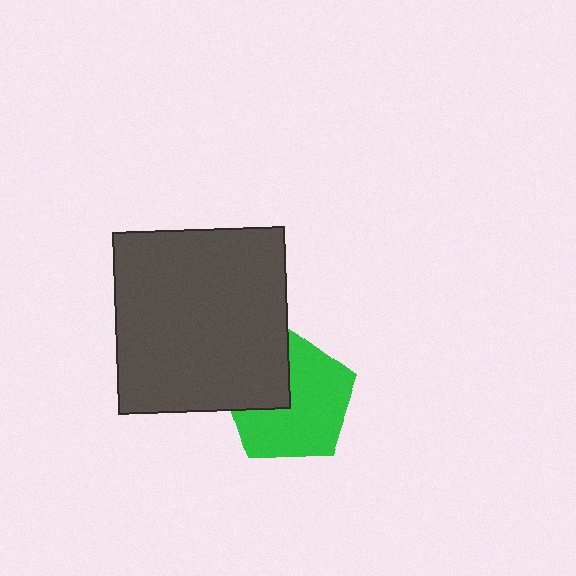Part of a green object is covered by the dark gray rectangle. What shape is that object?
It is a pentagon.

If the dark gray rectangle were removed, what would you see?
You would see the complete green pentagon.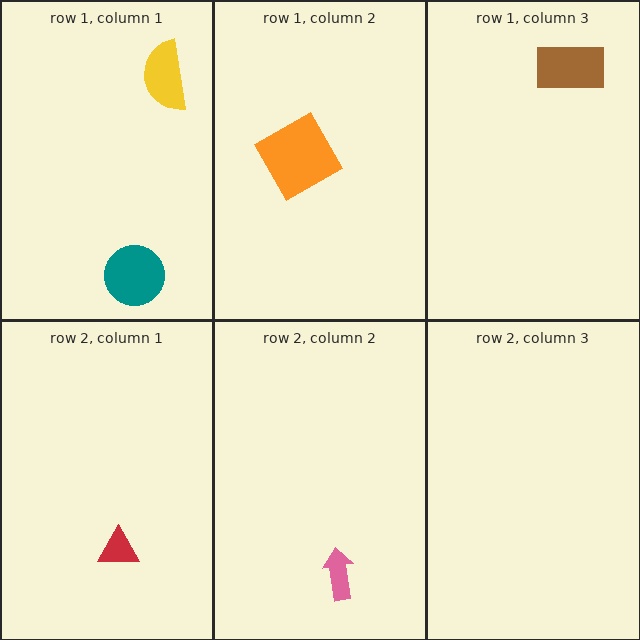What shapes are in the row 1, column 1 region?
The teal circle, the yellow semicircle.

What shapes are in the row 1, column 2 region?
The orange diamond.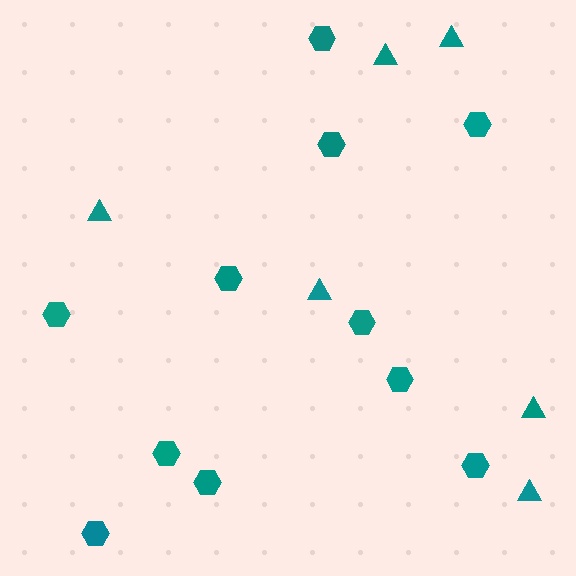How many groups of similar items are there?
There are 2 groups: one group of triangles (6) and one group of hexagons (11).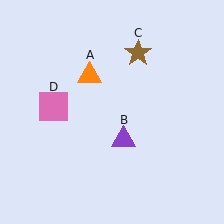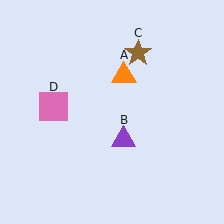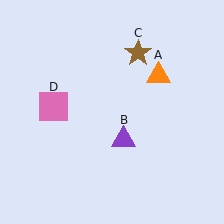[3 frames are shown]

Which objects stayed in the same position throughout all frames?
Purple triangle (object B) and brown star (object C) and pink square (object D) remained stationary.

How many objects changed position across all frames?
1 object changed position: orange triangle (object A).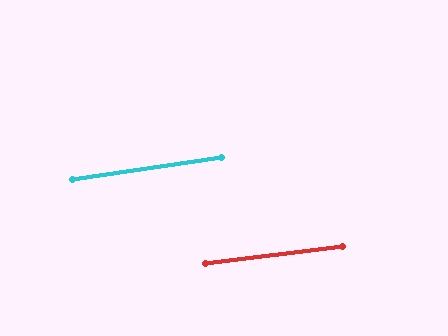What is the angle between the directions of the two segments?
Approximately 1 degree.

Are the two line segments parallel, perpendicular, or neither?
Parallel — their directions differ by only 1.2°.